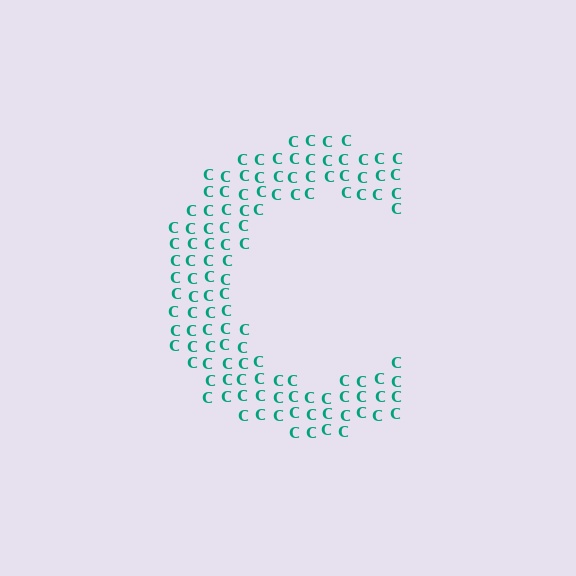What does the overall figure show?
The overall figure shows the letter C.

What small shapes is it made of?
It is made of small letter C's.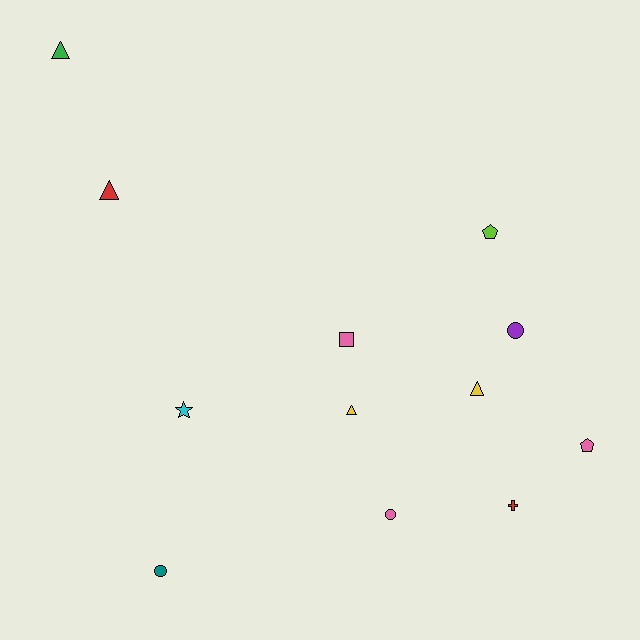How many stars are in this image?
There is 1 star.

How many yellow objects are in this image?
There are 2 yellow objects.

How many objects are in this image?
There are 12 objects.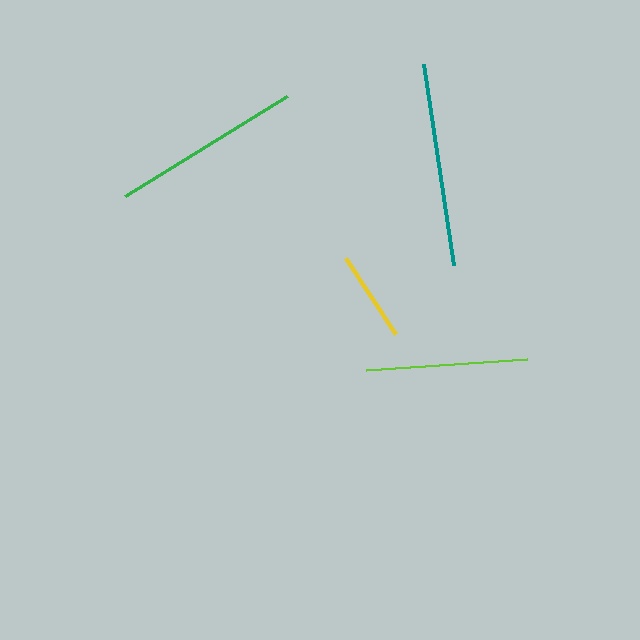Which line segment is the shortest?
The yellow line is the shortest at approximately 91 pixels.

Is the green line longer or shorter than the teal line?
The teal line is longer than the green line.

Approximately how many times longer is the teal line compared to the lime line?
The teal line is approximately 1.2 times the length of the lime line.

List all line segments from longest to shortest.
From longest to shortest: teal, green, lime, yellow.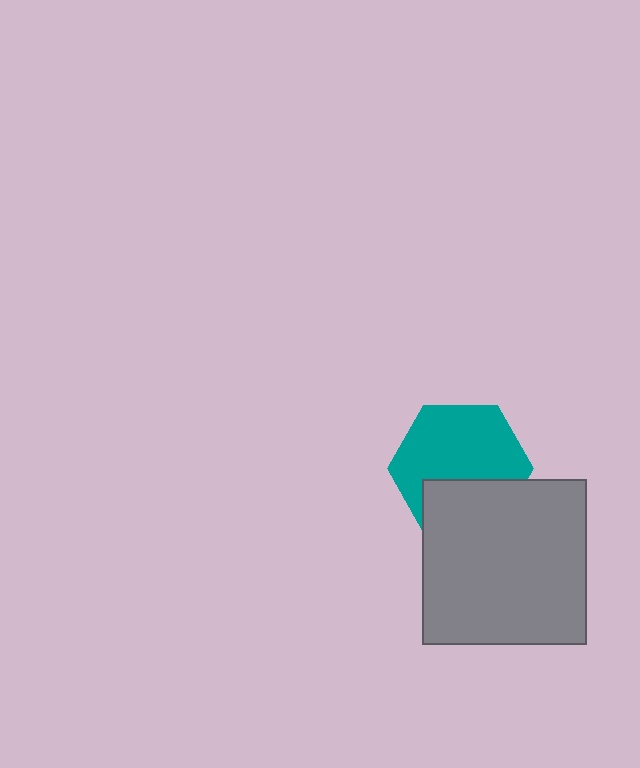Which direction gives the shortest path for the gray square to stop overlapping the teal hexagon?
Moving down gives the shortest separation.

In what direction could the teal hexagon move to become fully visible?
The teal hexagon could move up. That would shift it out from behind the gray square entirely.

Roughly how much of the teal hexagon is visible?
Most of it is visible (roughly 65%).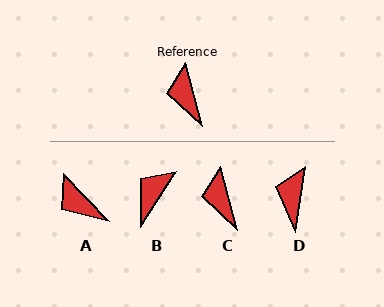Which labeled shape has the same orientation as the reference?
C.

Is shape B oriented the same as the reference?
No, it is off by about 48 degrees.